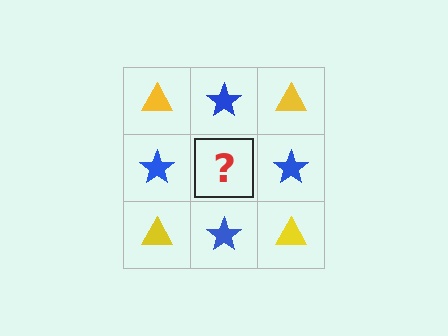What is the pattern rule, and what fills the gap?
The rule is that it alternates yellow triangle and blue star in a checkerboard pattern. The gap should be filled with a yellow triangle.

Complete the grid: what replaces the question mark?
The question mark should be replaced with a yellow triangle.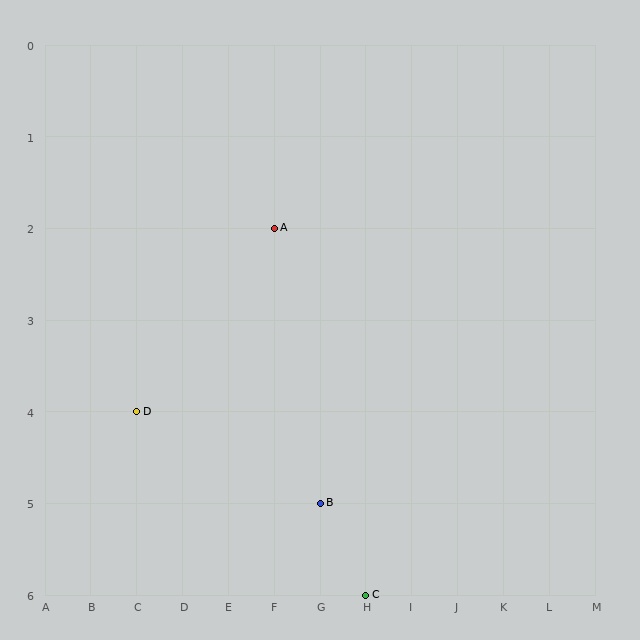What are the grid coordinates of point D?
Point D is at grid coordinates (C, 4).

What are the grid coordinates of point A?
Point A is at grid coordinates (F, 2).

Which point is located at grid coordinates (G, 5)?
Point B is at (G, 5).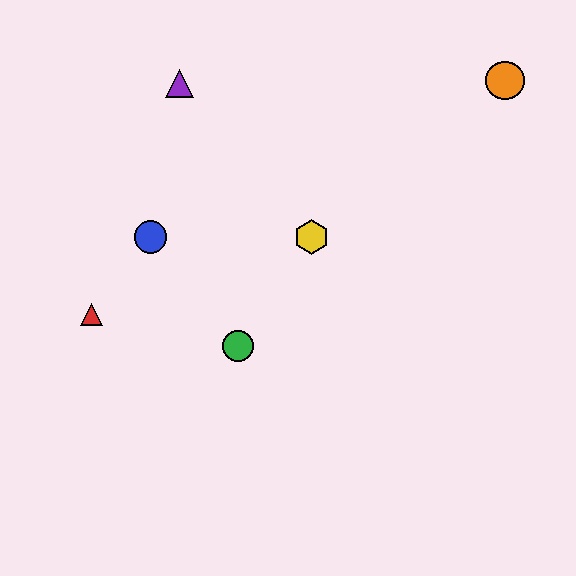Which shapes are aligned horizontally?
The blue circle, the yellow hexagon are aligned horizontally.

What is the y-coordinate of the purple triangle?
The purple triangle is at y≈84.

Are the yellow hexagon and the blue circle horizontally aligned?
Yes, both are at y≈237.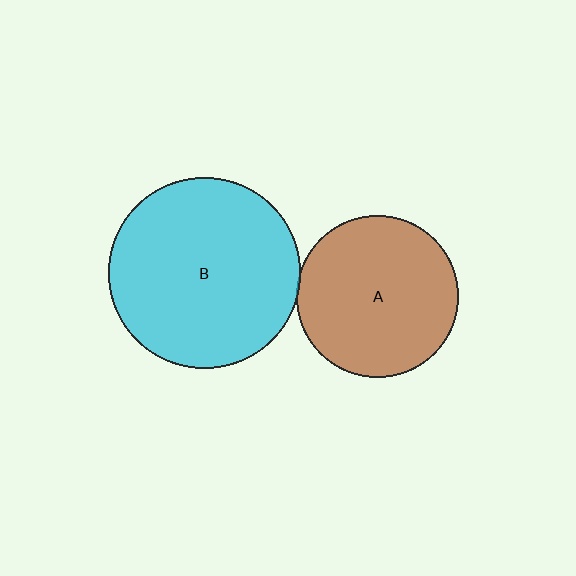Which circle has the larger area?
Circle B (cyan).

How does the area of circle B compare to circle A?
Approximately 1.4 times.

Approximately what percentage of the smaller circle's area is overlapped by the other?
Approximately 5%.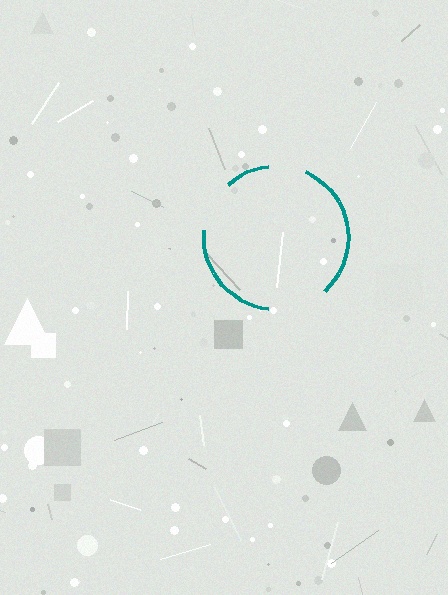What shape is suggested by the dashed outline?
The dashed outline suggests a circle.